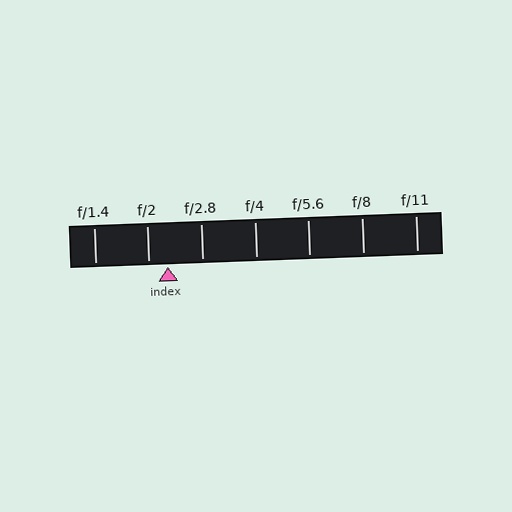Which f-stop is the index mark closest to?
The index mark is closest to f/2.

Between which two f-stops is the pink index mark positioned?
The index mark is between f/2 and f/2.8.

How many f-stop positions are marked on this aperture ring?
There are 7 f-stop positions marked.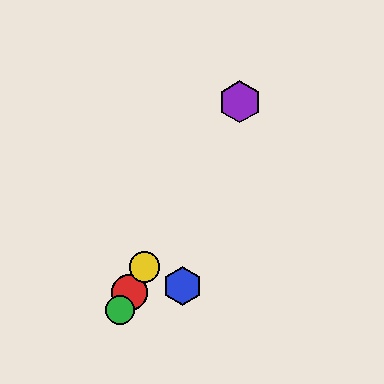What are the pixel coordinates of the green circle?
The green circle is at (120, 310).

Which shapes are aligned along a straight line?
The red circle, the green circle, the yellow circle, the purple hexagon are aligned along a straight line.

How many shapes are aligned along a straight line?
4 shapes (the red circle, the green circle, the yellow circle, the purple hexagon) are aligned along a straight line.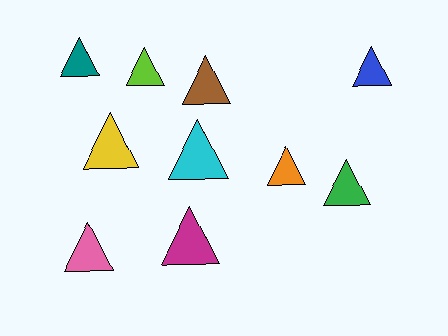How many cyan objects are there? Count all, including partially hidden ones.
There is 1 cyan object.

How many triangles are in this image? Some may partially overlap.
There are 10 triangles.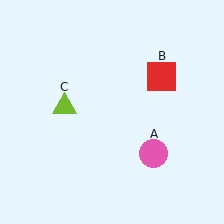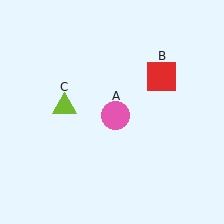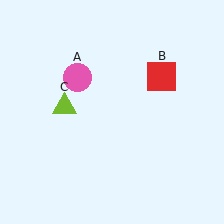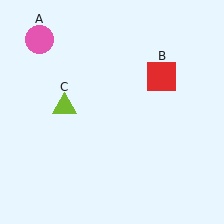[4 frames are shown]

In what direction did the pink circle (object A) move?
The pink circle (object A) moved up and to the left.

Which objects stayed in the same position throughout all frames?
Red square (object B) and lime triangle (object C) remained stationary.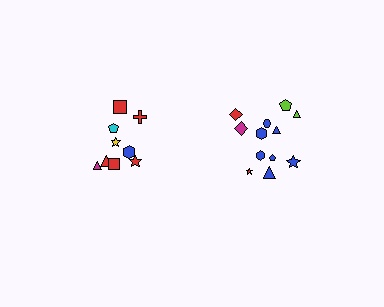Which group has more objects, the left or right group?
The right group.